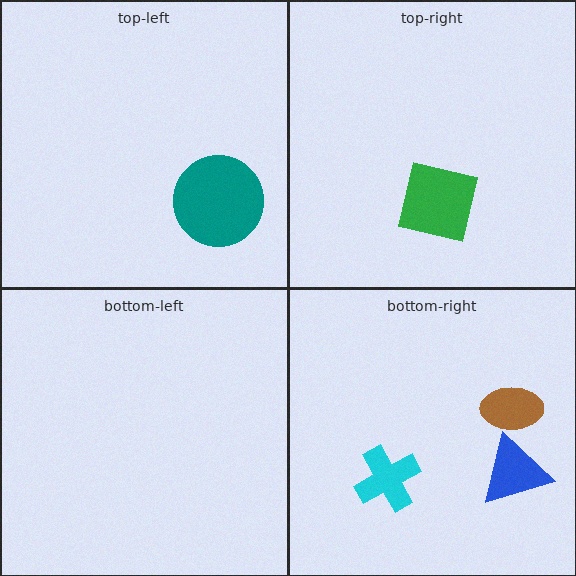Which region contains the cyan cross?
The bottom-right region.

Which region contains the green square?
The top-right region.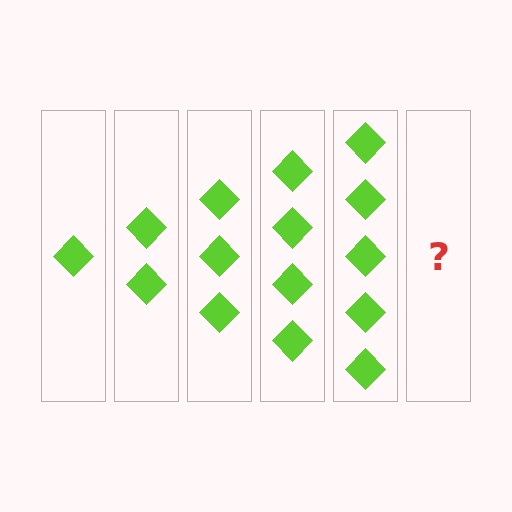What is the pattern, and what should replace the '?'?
The pattern is that each step adds one more diamond. The '?' should be 6 diamonds.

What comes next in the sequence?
The next element should be 6 diamonds.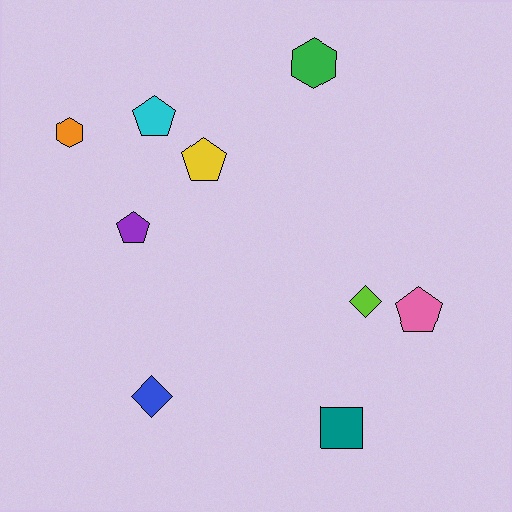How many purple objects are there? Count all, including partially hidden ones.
There is 1 purple object.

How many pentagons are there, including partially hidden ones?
There are 4 pentagons.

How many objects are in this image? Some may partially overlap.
There are 9 objects.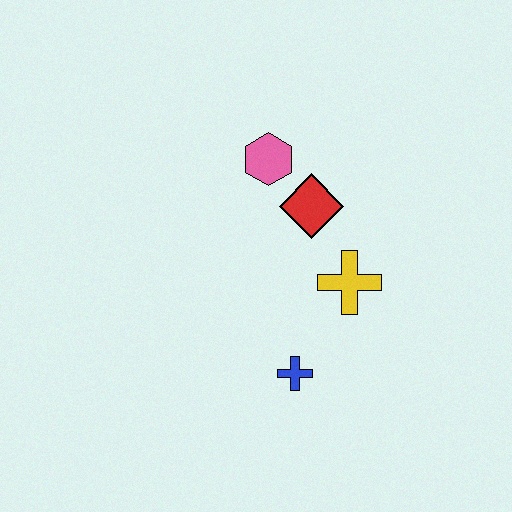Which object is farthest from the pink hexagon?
The blue cross is farthest from the pink hexagon.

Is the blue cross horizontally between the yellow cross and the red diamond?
No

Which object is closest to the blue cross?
The yellow cross is closest to the blue cross.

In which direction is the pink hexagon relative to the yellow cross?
The pink hexagon is above the yellow cross.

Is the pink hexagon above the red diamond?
Yes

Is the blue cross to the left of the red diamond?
Yes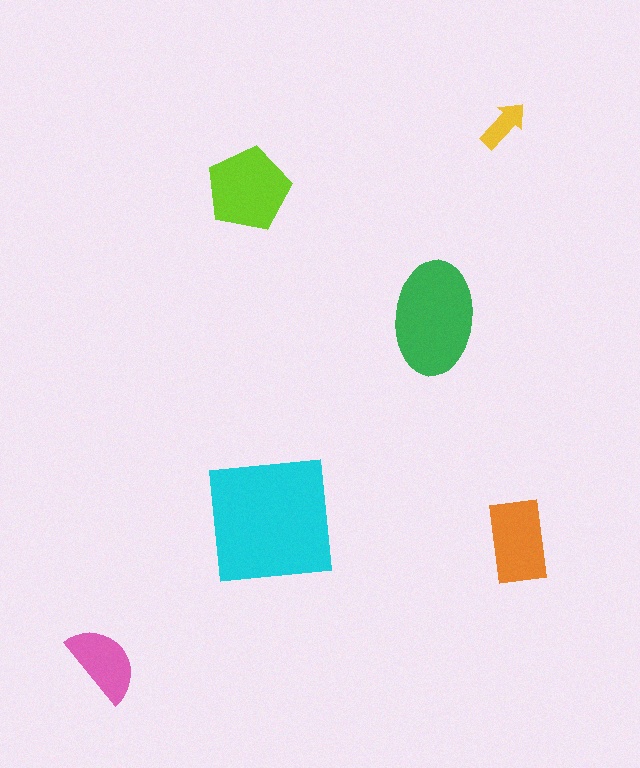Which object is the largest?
The cyan square.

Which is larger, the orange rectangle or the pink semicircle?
The orange rectangle.